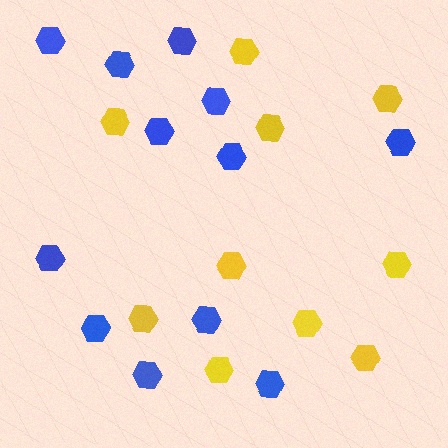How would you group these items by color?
There are 2 groups: one group of blue hexagons (12) and one group of yellow hexagons (10).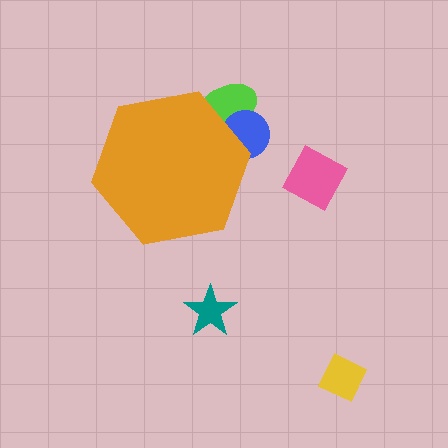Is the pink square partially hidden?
No, the pink square is fully visible.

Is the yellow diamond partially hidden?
No, the yellow diamond is fully visible.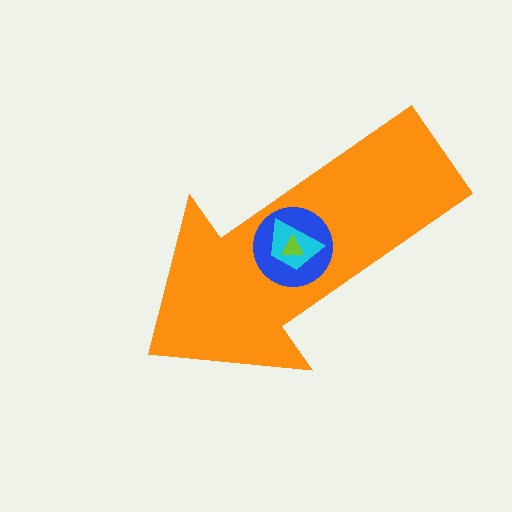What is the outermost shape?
The orange arrow.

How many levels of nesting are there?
4.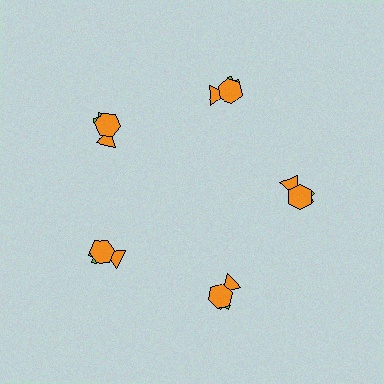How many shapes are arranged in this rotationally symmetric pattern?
There are 15 shapes, arranged in 5 groups of 3.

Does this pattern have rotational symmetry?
Yes, this pattern has 5-fold rotational symmetry. It looks the same after rotating 72 degrees around the center.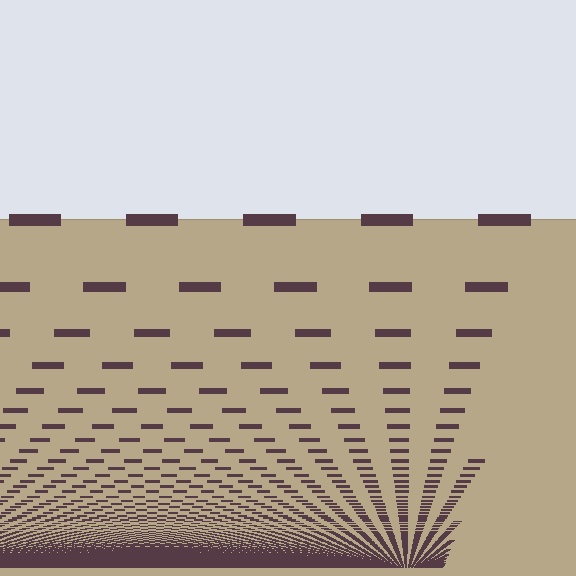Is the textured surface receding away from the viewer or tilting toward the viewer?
The surface appears to tilt toward the viewer. Texture elements get larger and sparser toward the top.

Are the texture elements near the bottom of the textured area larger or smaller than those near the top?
Smaller. The gradient is inverted — elements near the bottom are smaller and denser.